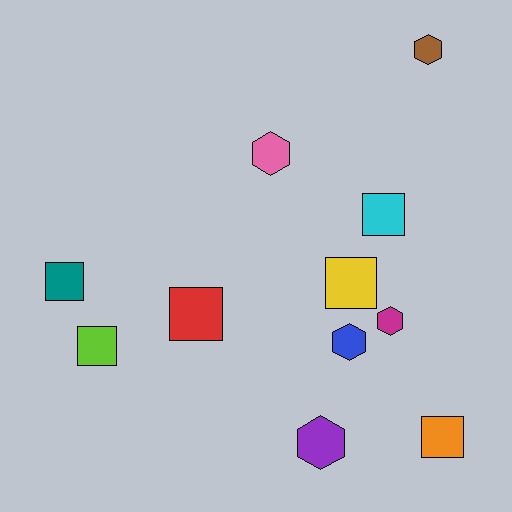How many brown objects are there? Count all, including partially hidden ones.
There is 1 brown object.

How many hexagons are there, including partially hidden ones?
There are 5 hexagons.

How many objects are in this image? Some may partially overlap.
There are 11 objects.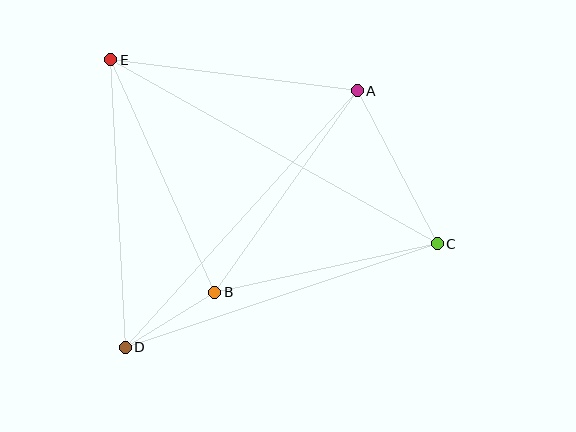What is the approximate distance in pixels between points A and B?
The distance between A and B is approximately 247 pixels.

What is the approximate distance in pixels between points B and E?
The distance between B and E is approximately 254 pixels.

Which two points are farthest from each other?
Points C and E are farthest from each other.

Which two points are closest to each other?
Points B and D are closest to each other.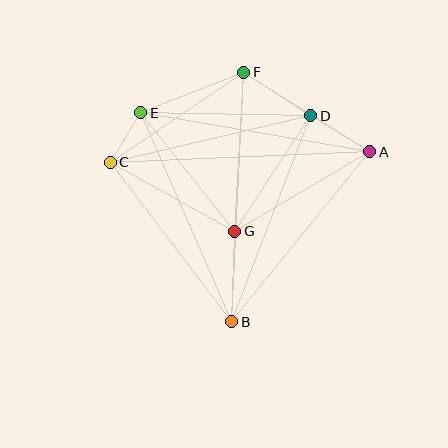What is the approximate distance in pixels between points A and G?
The distance between A and G is approximately 157 pixels.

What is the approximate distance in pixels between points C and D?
The distance between C and D is approximately 206 pixels.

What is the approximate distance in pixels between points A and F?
The distance between A and F is approximately 149 pixels.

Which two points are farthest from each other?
Points A and C are farthest from each other.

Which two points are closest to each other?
Points C and E are closest to each other.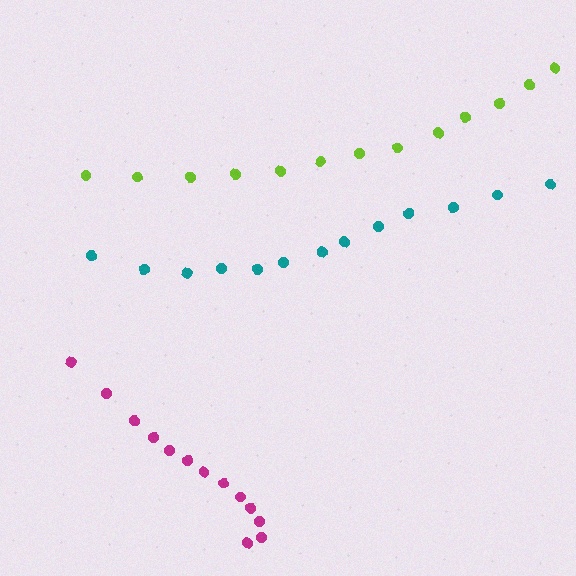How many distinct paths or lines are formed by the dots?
There are 3 distinct paths.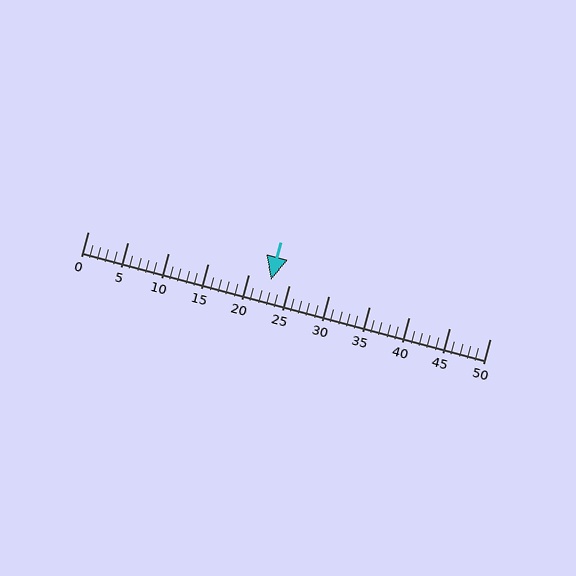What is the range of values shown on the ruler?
The ruler shows values from 0 to 50.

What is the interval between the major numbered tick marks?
The major tick marks are spaced 5 units apart.